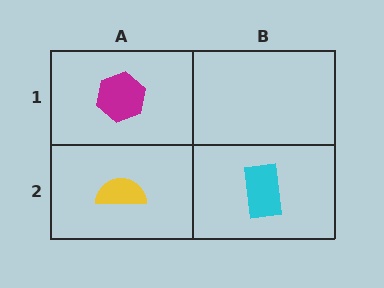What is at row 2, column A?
A yellow semicircle.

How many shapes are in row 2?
2 shapes.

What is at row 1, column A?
A magenta hexagon.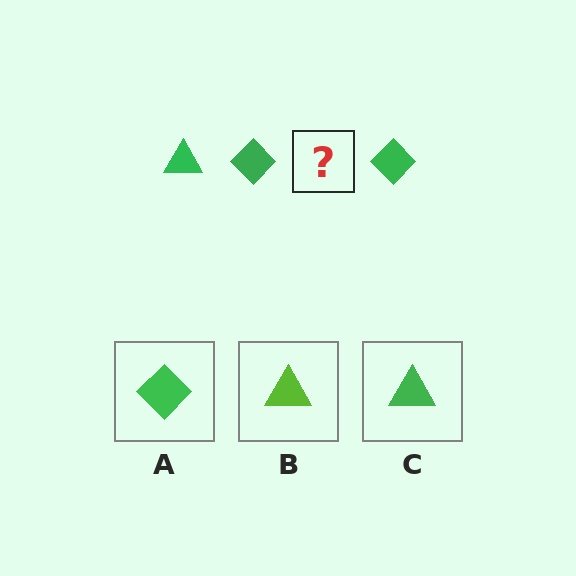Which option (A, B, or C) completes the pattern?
C.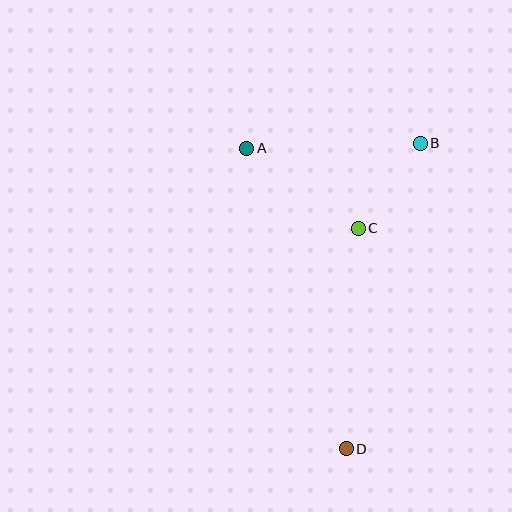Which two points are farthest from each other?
Points A and D are farthest from each other.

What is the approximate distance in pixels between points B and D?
The distance between B and D is approximately 314 pixels.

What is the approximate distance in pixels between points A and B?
The distance between A and B is approximately 173 pixels.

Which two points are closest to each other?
Points B and C are closest to each other.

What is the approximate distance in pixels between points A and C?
The distance between A and C is approximately 137 pixels.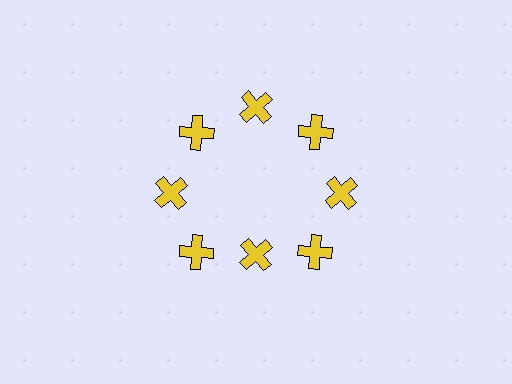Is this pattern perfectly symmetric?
No. The 8 yellow crosses are arranged in a ring, but one element near the 6 o'clock position is pulled inward toward the center, breaking the 8-fold rotational symmetry.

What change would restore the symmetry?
The symmetry would be restored by moving it outward, back onto the ring so that all 8 crosses sit at equal angles and equal distance from the center.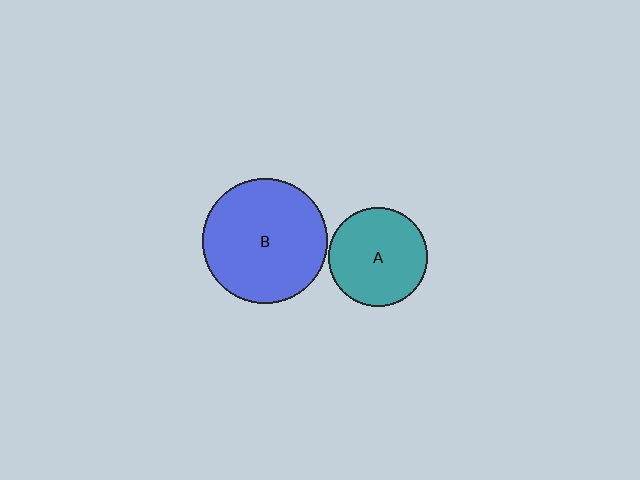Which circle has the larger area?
Circle B (blue).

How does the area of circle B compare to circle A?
Approximately 1.6 times.